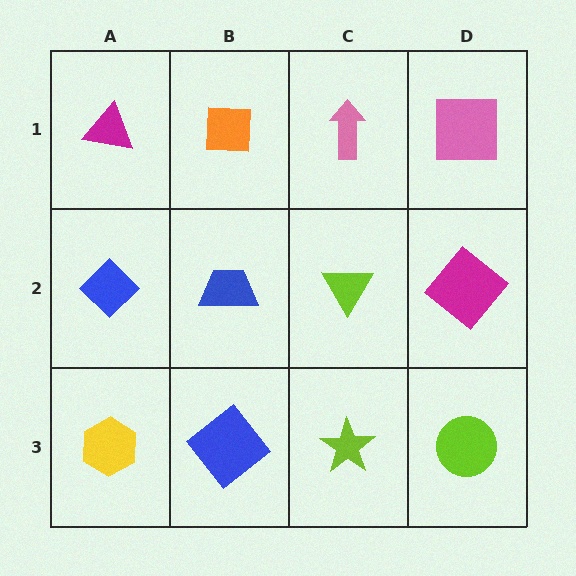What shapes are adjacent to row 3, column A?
A blue diamond (row 2, column A), a blue diamond (row 3, column B).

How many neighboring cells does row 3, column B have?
3.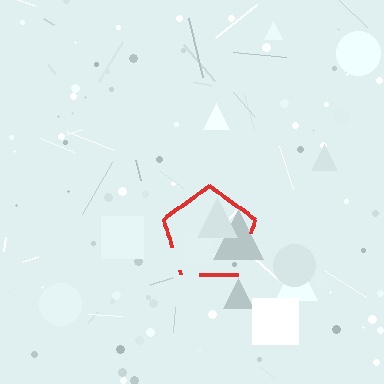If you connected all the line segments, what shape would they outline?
They would outline a pentagon.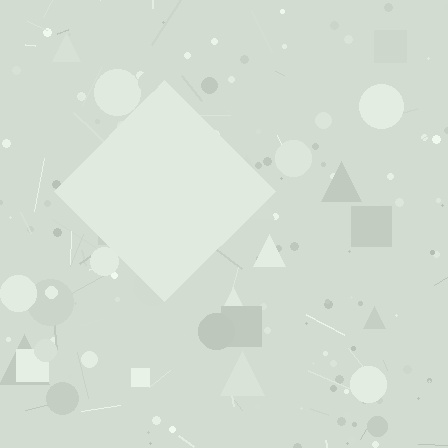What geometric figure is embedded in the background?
A diamond is embedded in the background.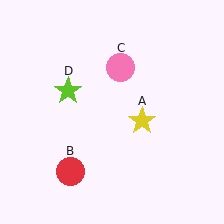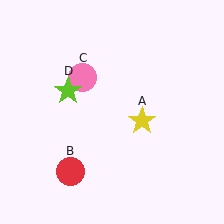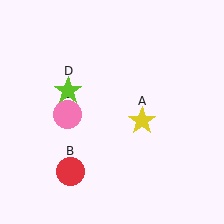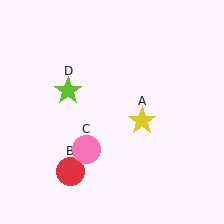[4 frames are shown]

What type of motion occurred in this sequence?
The pink circle (object C) rotated counterclockwise around the center of the scene.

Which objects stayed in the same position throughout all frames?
Yellow star (object A) and red circle (object B) and lime star (object D) remained stationary.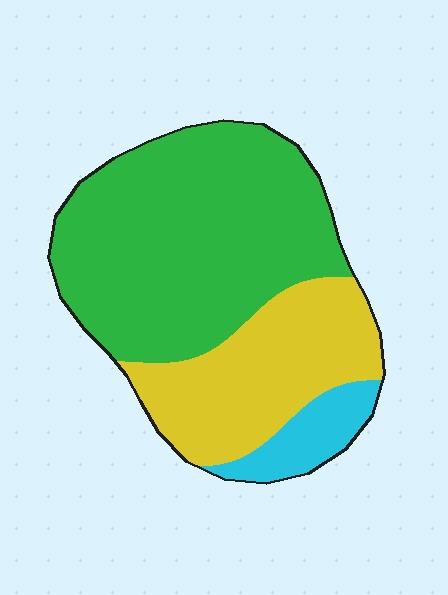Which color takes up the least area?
Cyan, at roughly 10%.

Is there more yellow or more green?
Green.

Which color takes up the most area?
Green, at roughly 60%.